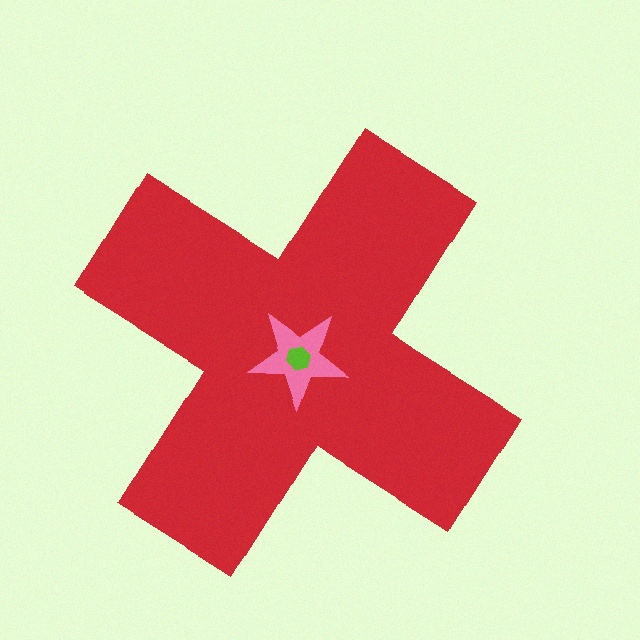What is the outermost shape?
The red cross.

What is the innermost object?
The lime hexagon.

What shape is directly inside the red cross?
The pink star.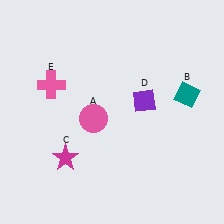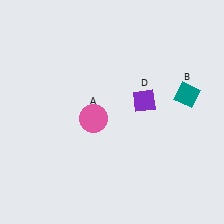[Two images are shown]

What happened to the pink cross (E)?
The pink cross (E) was removed in Image 2. It was in the top-left area of Image 1.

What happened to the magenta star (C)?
The magenta star (C) was removed in Image 2. It was in the bottom-left area of Image 1.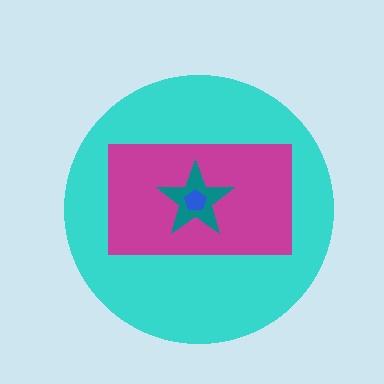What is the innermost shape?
The blue pentagon.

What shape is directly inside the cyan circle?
The magenta rectangle.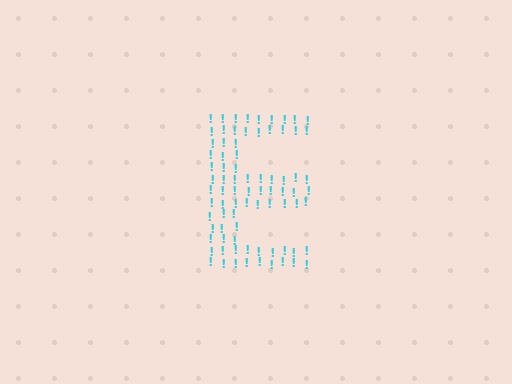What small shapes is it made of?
It is made of small exclamation marks.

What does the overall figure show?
The overall figure shows the letter E.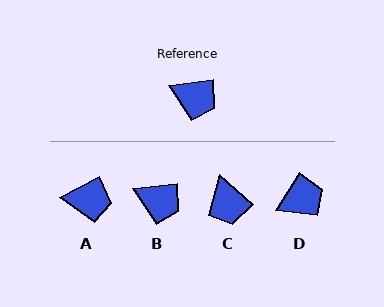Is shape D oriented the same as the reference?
No, it is off by about 50 degrees.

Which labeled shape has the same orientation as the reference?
B.